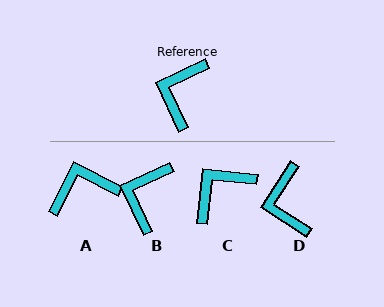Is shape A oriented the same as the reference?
No, it is off by about 52 degrees.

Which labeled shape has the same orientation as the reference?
B.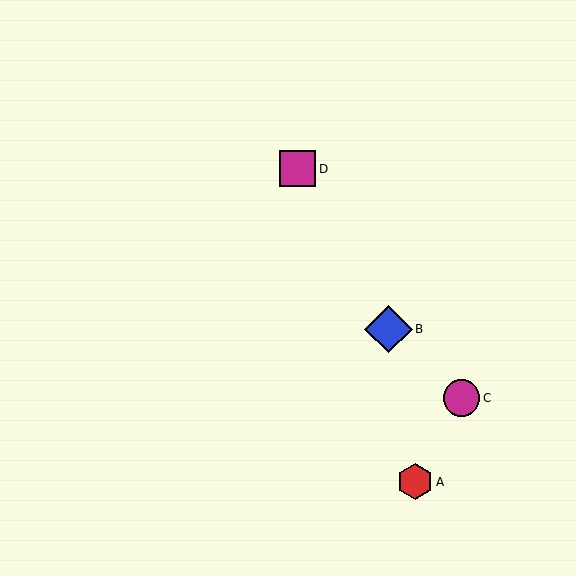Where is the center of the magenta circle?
The center of the magenta circle is at (461, 398).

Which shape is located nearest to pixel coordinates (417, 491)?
The red hexagon (labeled A) at (415, 482) is nearest to that location.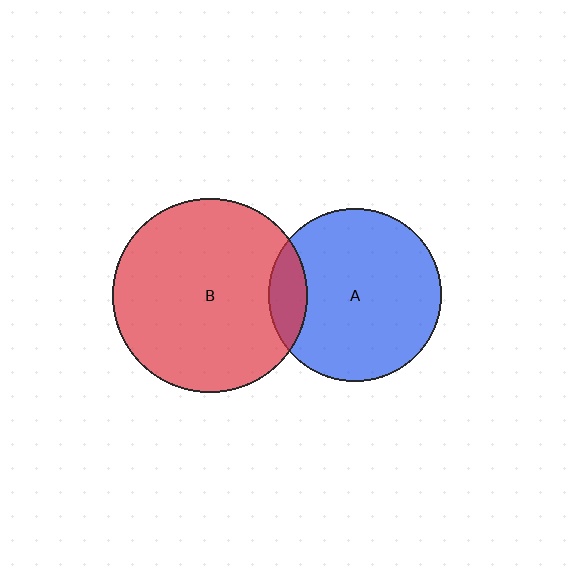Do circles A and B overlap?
Yes.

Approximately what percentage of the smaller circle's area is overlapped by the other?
Approximately 10%.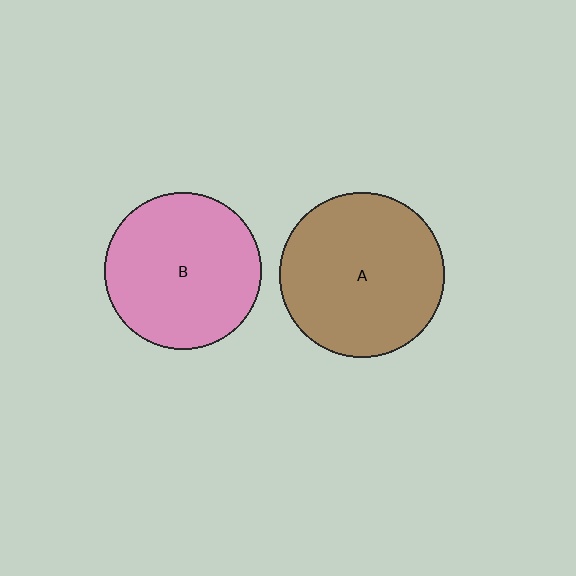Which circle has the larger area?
Circle A (brown).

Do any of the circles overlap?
No, none of the circles overlap.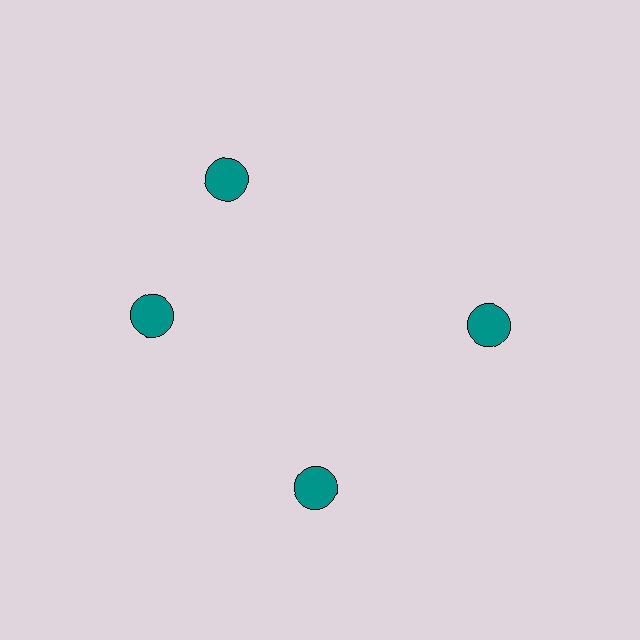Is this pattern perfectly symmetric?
No. The 4 teal circles are arranged in a ring, but one element near the 12 o'clock position is rotated out of alignment along the ring, breaking the 4-fold rotational symmetry.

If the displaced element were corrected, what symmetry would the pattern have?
It would have 4-fold rotational symmetry — the pattern would map onto itself every 90 degrees.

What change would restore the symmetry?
The symmetry would be restored by rotating it back into even spacing with its neighbors so that all 4 circles sit at equal angles and equal distance from the center.